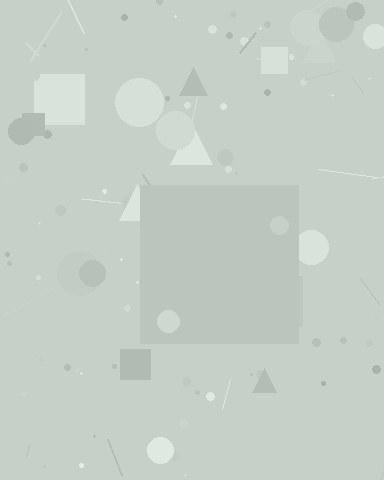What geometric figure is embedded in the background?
A square is embedded in the background.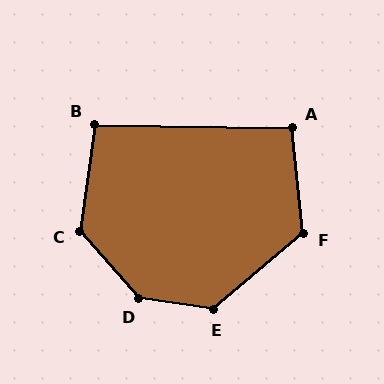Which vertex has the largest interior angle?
D, at approximately 139 degrees.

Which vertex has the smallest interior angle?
B, at approximately 97 degrees.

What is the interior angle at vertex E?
Approximately 132 degrees (obtuse).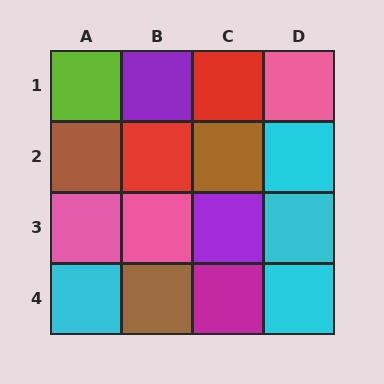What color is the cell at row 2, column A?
Brown.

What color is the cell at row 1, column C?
Red.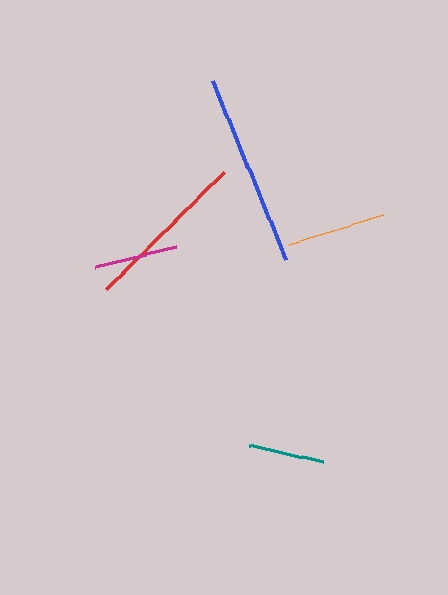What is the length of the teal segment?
The teal segment is approximately 76 pixels long.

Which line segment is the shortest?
The teal line is the shortest at approximately 76 pixels.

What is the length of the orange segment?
The orange segment is approximately 100 pixels long.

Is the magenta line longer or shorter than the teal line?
The magenta line is longer than the teal line.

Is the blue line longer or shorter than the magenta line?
The blue line is longer than the magenta line.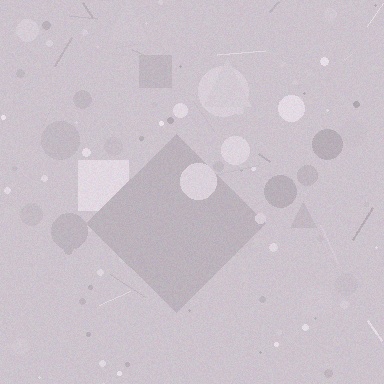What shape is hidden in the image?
A diamond is hidden in the image.